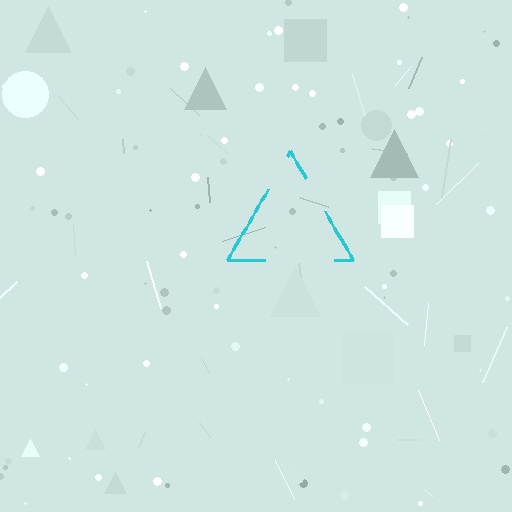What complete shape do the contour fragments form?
The contour fragments form a triangle.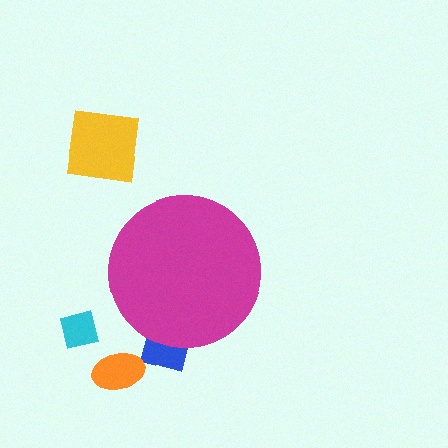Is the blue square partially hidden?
Yes, the blue square is partially hidden behind the magenta circle.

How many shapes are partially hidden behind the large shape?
1 shape is partially hidden.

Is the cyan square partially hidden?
No, the cyan square is fully visible.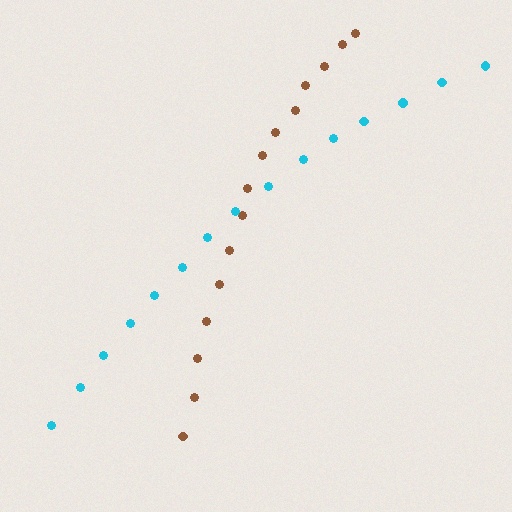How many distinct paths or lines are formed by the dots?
There are 2 distinct paths.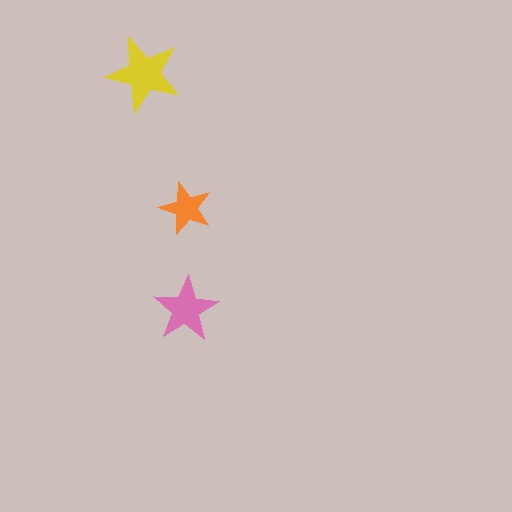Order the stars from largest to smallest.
the yellow one, the pink one, the orange one.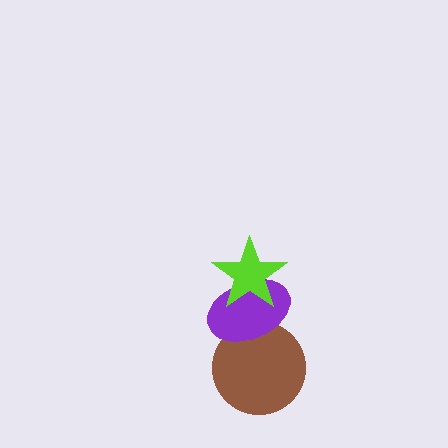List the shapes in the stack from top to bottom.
From top to bottom: the lime star, the purple ellipse, the brown circle.